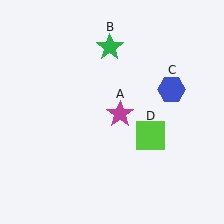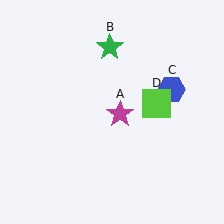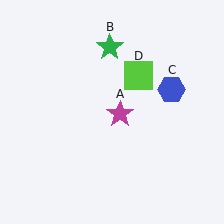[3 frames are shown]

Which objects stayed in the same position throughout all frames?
Magenta star (object A) and green star (object B) and blue hexagon (object C) remained stationary.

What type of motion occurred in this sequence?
The lime square (object D) rotated counterclockwise around the center of the scene.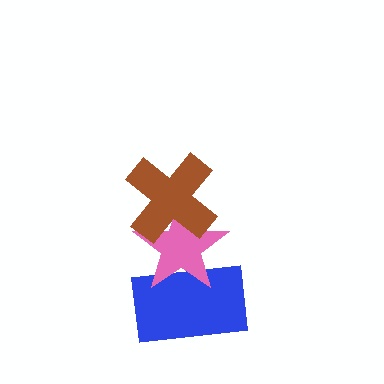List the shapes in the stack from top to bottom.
From top to bottom: the brown cross, the pink star, the blue rectangle.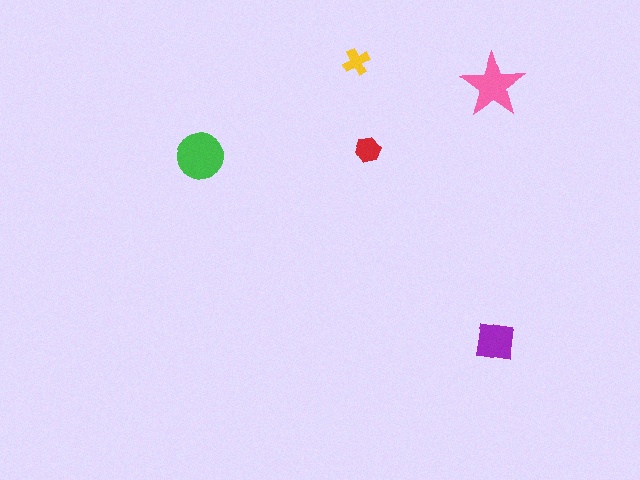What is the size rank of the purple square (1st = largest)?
3rd.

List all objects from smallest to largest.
The yellow cross, the red hexagon, the purple square, the pink star, the green circle.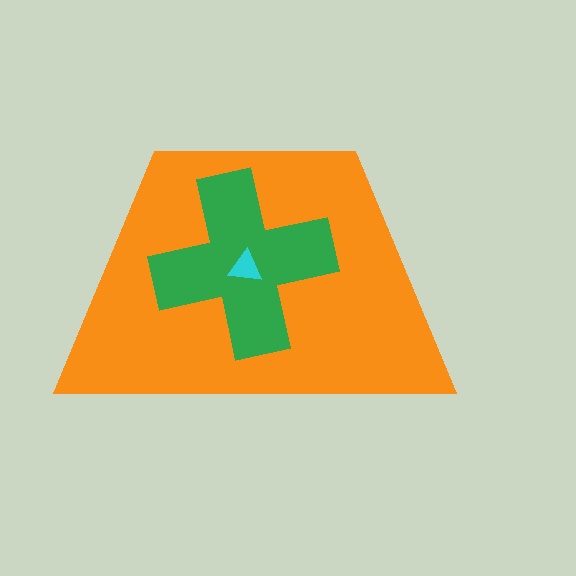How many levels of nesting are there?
3.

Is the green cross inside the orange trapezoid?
Yes.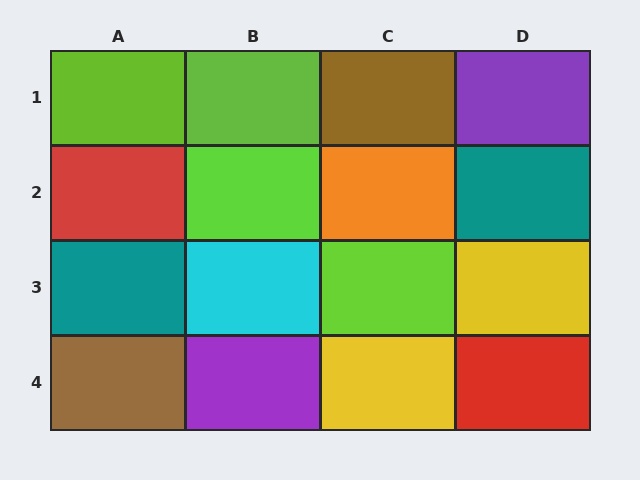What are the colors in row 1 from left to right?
Lime, lime, brown, purple.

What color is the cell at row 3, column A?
Teal.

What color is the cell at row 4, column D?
Red.